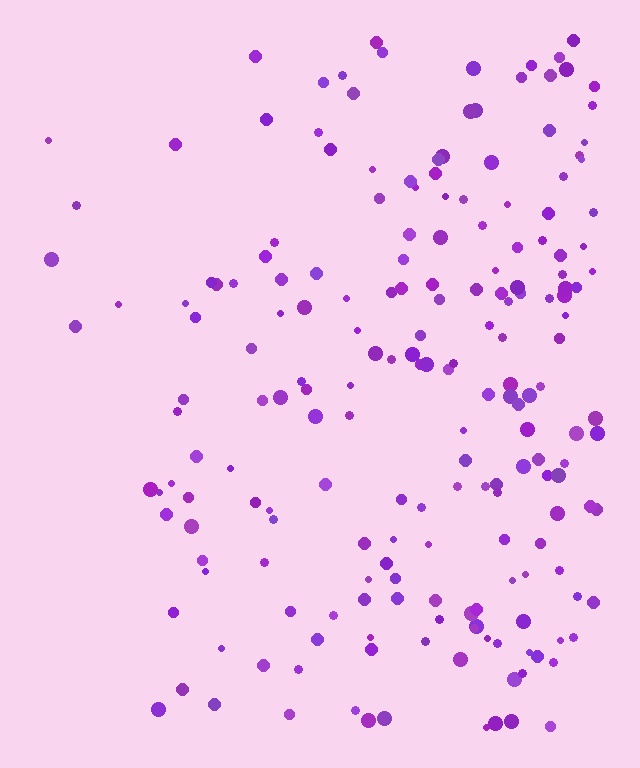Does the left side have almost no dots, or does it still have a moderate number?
Still a moderate number, just noticeably fewer than the right.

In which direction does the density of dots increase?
From left to right, with the right side densest.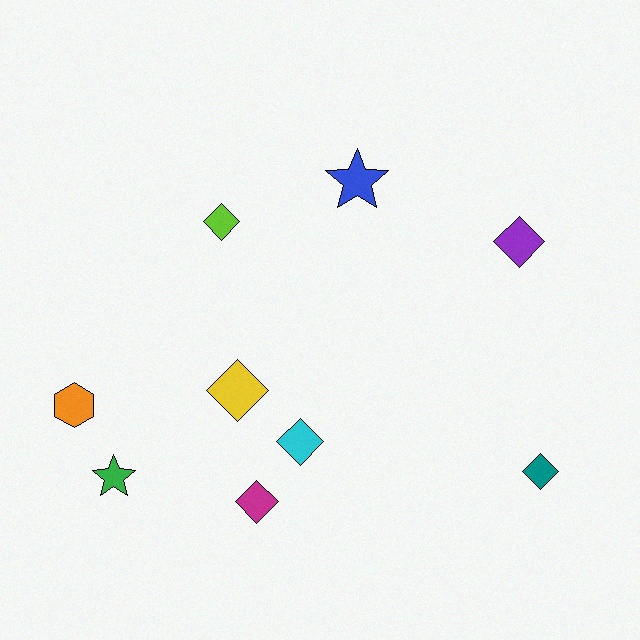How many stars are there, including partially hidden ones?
There are 2 stars.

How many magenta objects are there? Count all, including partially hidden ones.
There is 1 magenta object.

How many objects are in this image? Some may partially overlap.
There are 9 objects.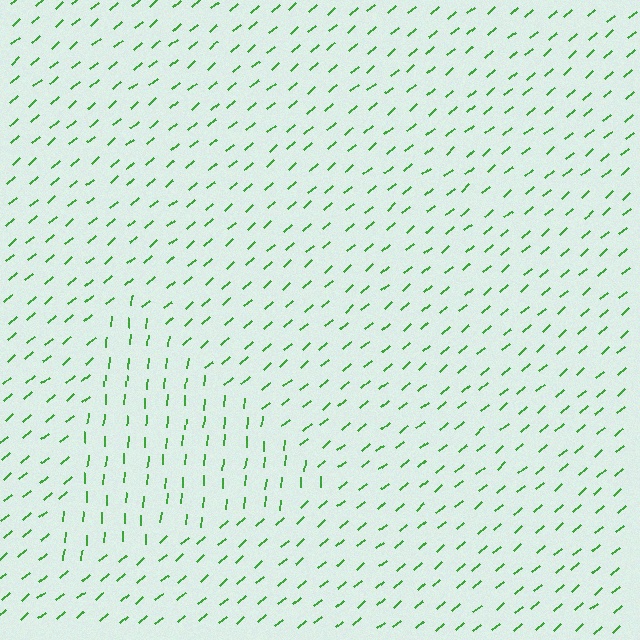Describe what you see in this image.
The image is filled with small green line segments. A triangle region in the image has lines oriented differently from the surrounding lines, creating a visible texture boundary.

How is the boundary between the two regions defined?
The boundary is defined purely by a change in line orientation (approximately 45 degrees difference). All lines are the same color and thickness.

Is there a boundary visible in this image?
Yes, there is a texture boundary formed by a change in line orientation.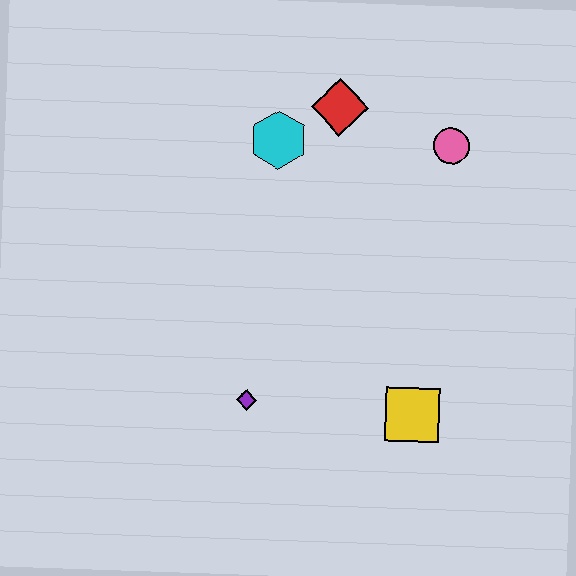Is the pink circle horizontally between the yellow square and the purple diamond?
No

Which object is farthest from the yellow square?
The red diamond is farthest from the yellow square.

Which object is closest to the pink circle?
The red diamond is closest to the pink circle.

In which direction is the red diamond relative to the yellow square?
The red diamond is above the yellow square.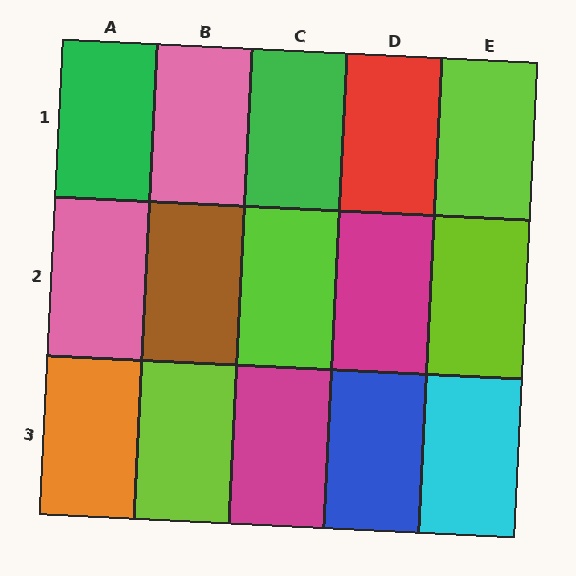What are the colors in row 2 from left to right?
Pink, brown, lime, magenta, lime.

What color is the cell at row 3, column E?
Cyan.